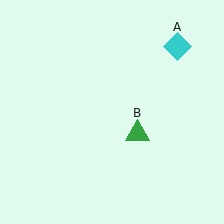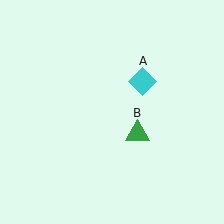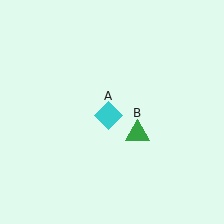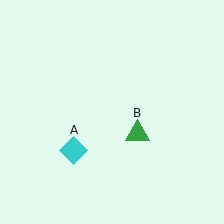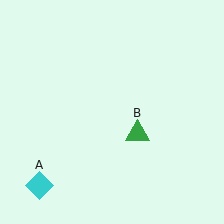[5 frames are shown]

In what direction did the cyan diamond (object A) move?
The cyan diamond (object A) moved down and to the left.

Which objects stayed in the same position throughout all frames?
Green triangle (object B) remained stationary.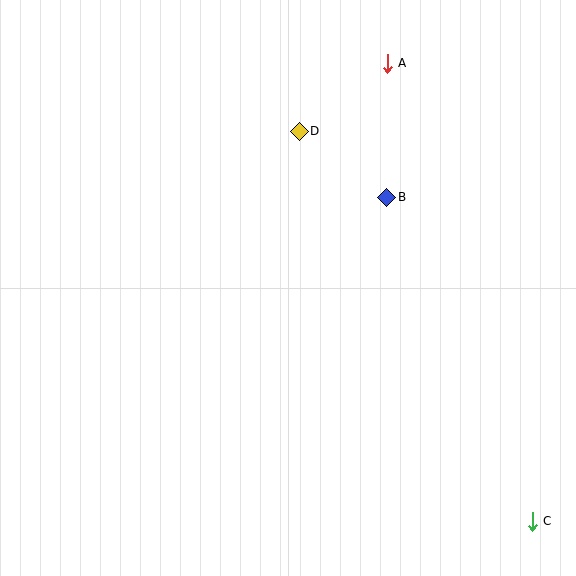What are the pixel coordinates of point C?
Point C is at (532, 521).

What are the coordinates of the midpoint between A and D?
The midpoint between A and D is at (343, 97).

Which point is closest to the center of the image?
Point B at (387, 197) is closest to the center.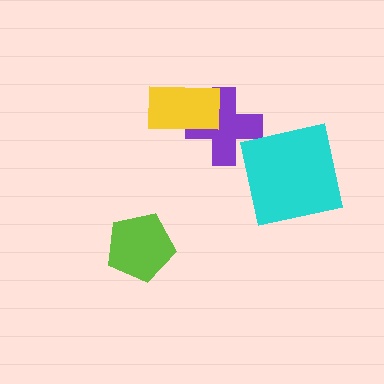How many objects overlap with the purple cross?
1 object overlaps with the purple cross.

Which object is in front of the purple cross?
The yellow rectangle is in front of the purple cross.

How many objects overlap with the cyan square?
0 objects overlap with the cyan square.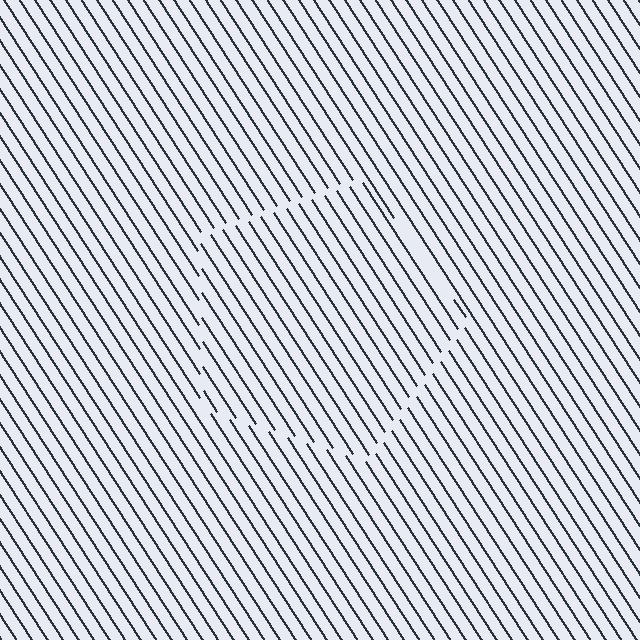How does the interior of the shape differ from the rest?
The interior of the shape contains the same grating, shifted by half a period — the contour is defined by the phase discontinuity where line-ends from the inner and outer gratings abut.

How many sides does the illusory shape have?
5 sides — the line-ends trace a pentagon.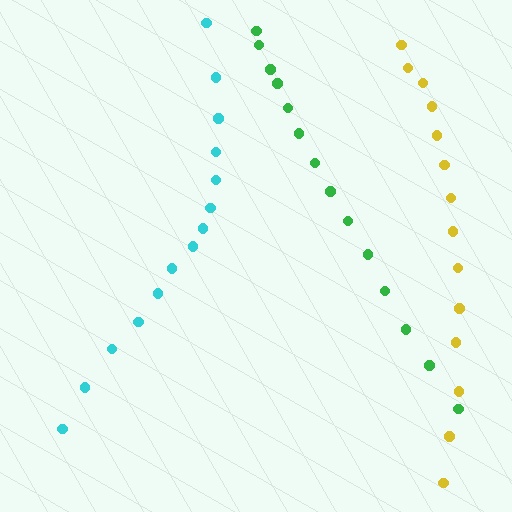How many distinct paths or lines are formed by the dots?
There are 3 distinct paths.